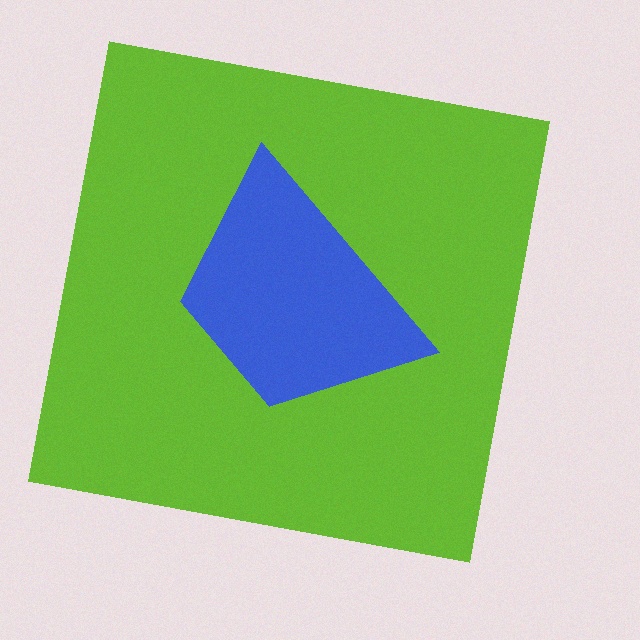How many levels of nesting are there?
2.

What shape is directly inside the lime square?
The blue trapezoid.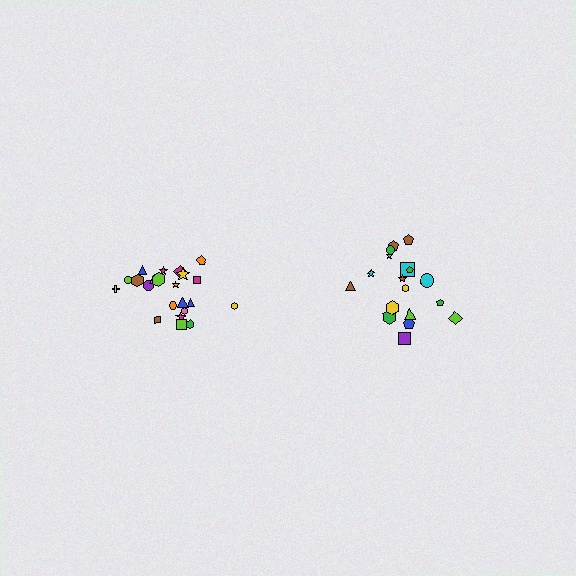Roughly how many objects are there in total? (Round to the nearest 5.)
Roughly 40 objects in total.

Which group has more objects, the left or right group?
The left group.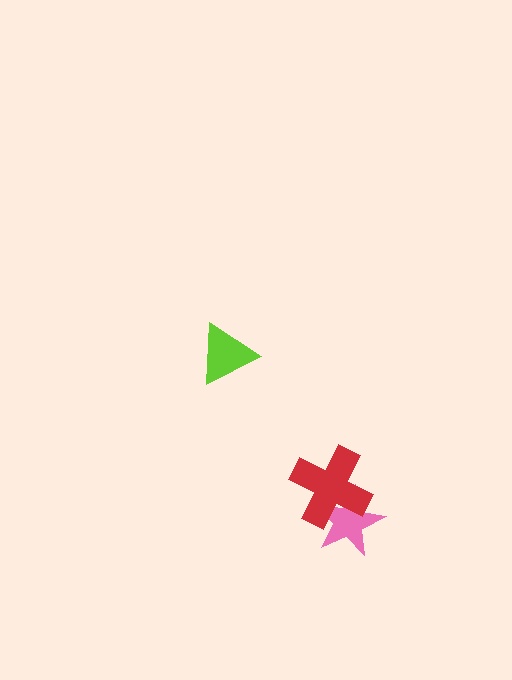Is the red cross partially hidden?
No, no other shape covers it.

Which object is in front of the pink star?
The red cross is in front of the pink star.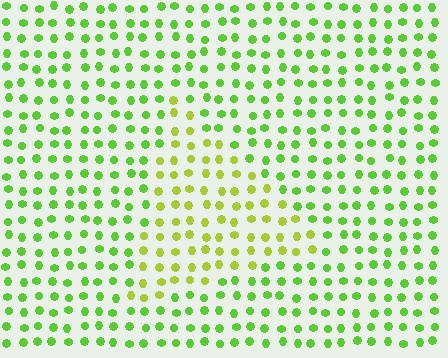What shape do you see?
I see a triangle.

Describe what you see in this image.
The image is filled with small lime elements in a uniform arrangement. A triangle-shaped region is visible where the elements are tinted to a slightly different hue, forming a subtle color boundary.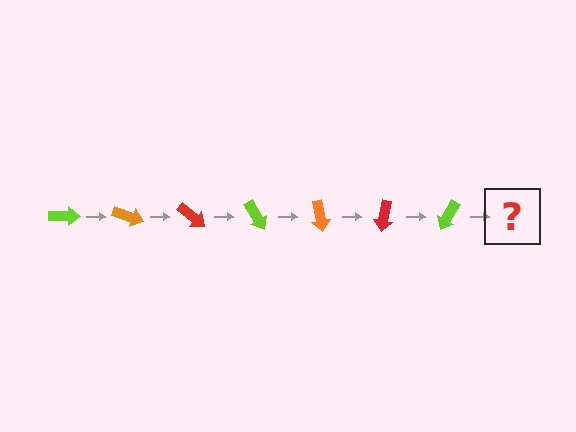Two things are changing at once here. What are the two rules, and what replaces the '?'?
The two rules are that it rotates 20 degrees each step and the color cycles through lime, orange, and red. The '?' should be an orange arrow, rotated 140 degrees from the start.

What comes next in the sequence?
The next element should be an orange arrow, rotated 140 degrees from the start.